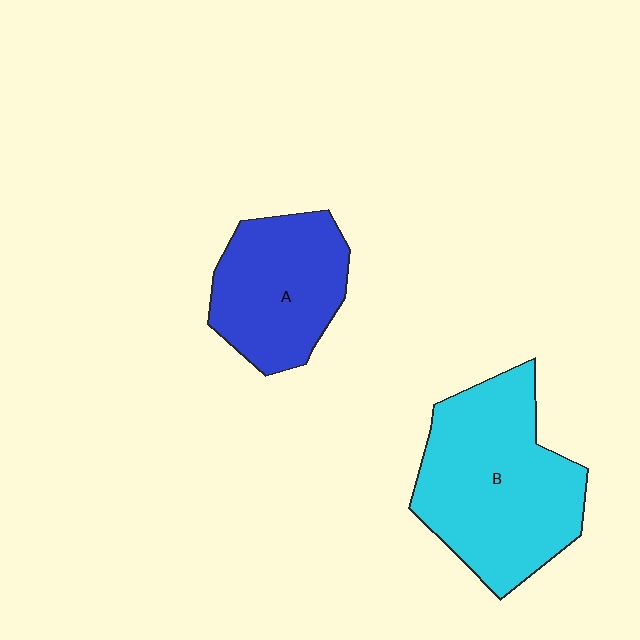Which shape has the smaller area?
Shape A (blue).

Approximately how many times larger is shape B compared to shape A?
Approximately 1.5 times.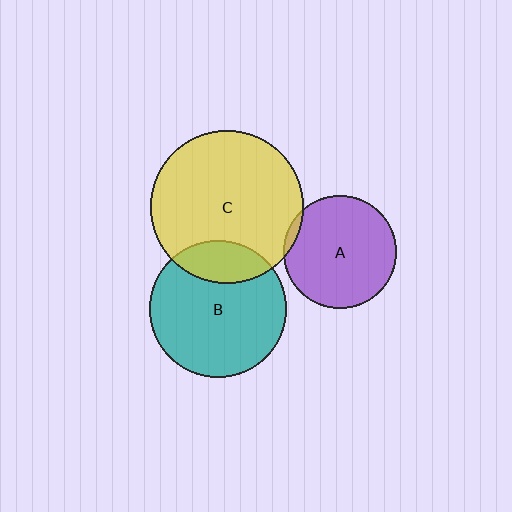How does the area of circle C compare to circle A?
Approximately 1.8 times.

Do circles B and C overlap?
Yes.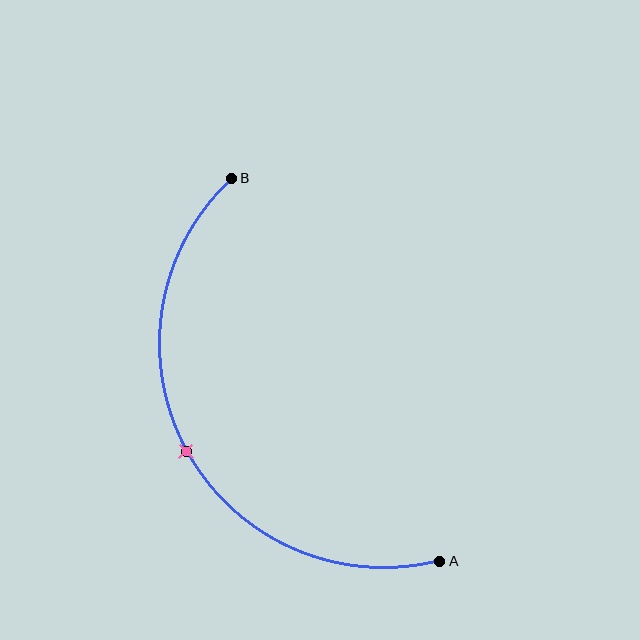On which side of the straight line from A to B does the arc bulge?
The arc bulges to the left of the straight line connecting A and B.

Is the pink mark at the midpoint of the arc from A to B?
Yes. The pink mark lies on the arc at equal arc-length from both A and B — it is the arc midpoint.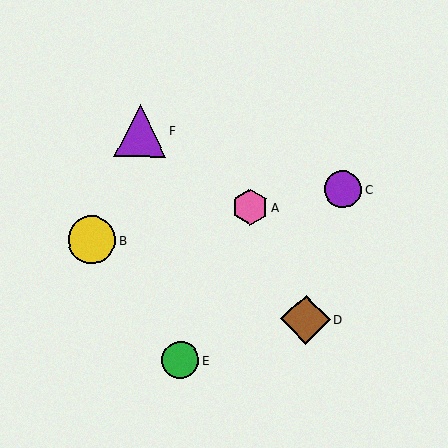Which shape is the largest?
The purple triangle (labeled F) is the largest.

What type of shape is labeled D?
Shape D is a brown diamond.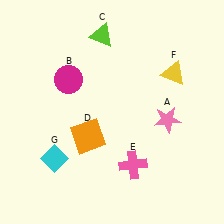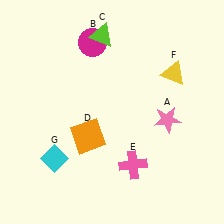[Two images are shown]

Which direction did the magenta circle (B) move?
The magenta circle (B) moved up.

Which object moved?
The magenta circle (B) moved up.